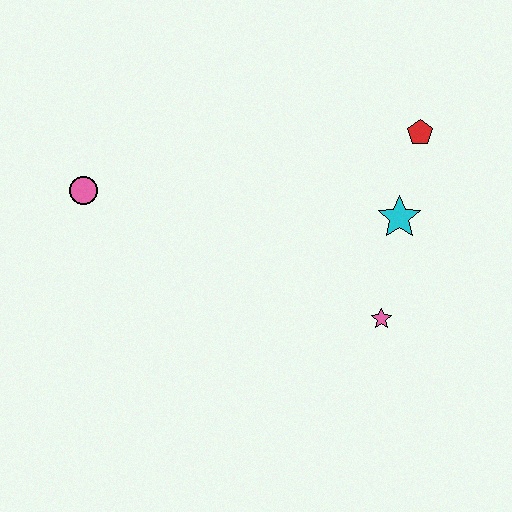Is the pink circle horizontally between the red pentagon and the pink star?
No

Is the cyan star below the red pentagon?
Yes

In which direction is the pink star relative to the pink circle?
The pink star is to the right of the pink circle.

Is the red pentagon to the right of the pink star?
Yes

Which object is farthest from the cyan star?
The pink circle is farthest from the cyan star.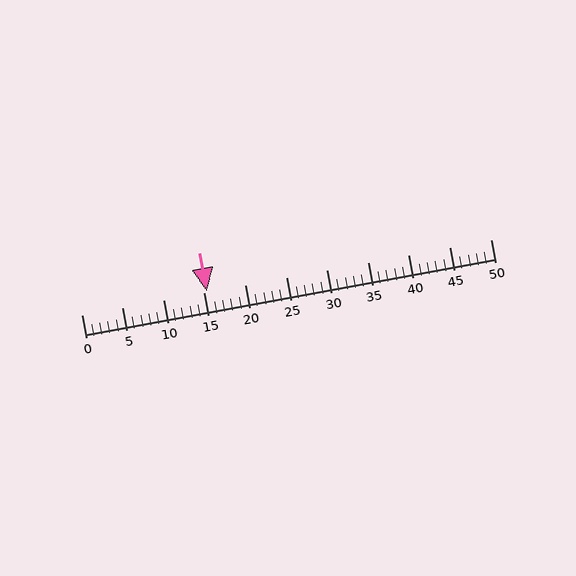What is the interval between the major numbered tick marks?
The major tick marks are spaced 5 units apart.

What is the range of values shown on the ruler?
The ruler shows values from 0 to 50.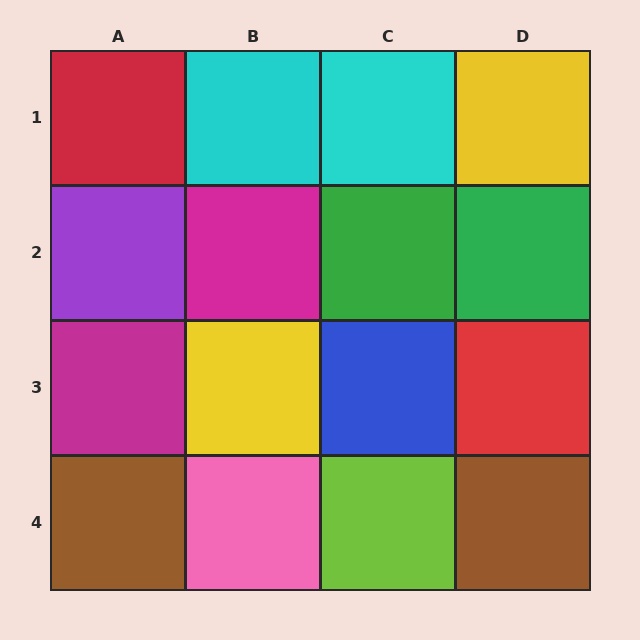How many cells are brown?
2 cells are brown.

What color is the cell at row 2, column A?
Purple.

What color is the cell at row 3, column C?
Blue.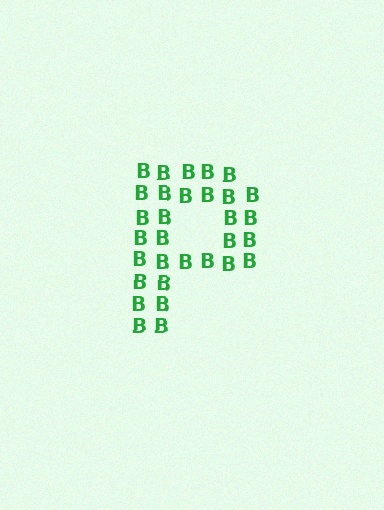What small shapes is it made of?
It is made of small letter B's.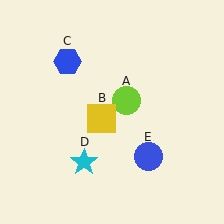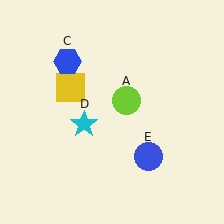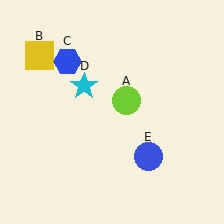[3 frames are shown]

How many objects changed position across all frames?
2 objects changed position: yellow square (object B), cyan star (object D).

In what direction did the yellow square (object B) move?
The yellow square (object B) moved up and to the left.